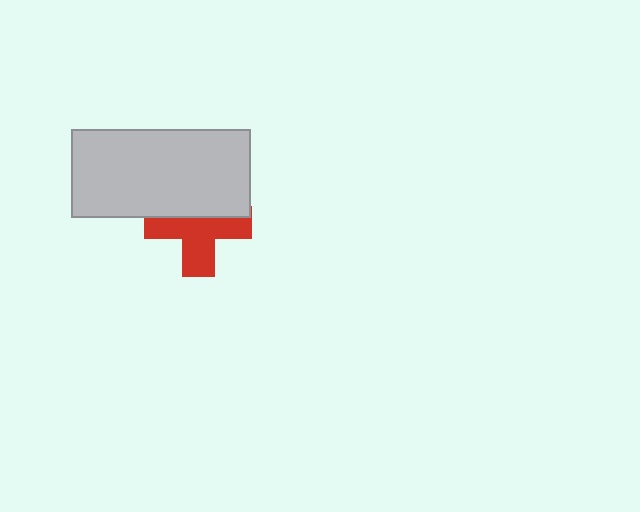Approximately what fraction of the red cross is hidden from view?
Roughly 41% of the red cross is hidden behind the light gray rectangle.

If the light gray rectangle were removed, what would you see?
You would see the complete red cross.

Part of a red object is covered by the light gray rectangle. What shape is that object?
It is a cross.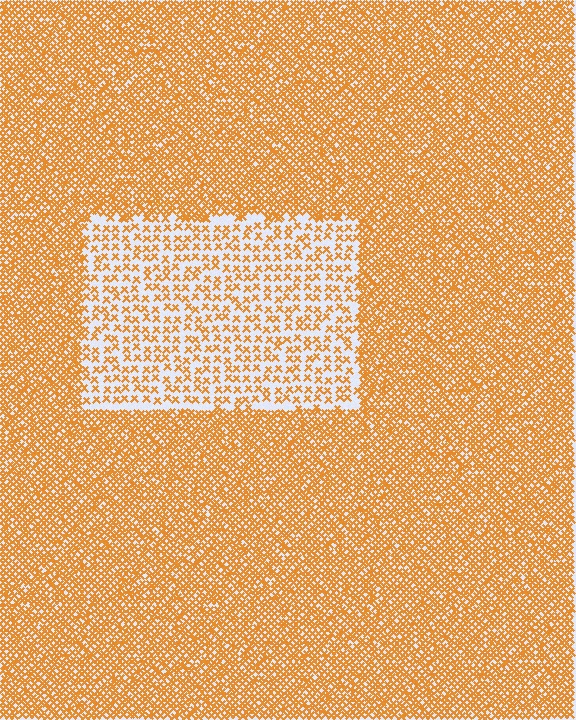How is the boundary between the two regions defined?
The boundary is defined by a change in element density (approximately 2.6x ratio). All elements are the same color, size, and shape.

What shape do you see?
I see a rectangle.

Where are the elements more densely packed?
The elements are more densely packed outside the rectangle boundary.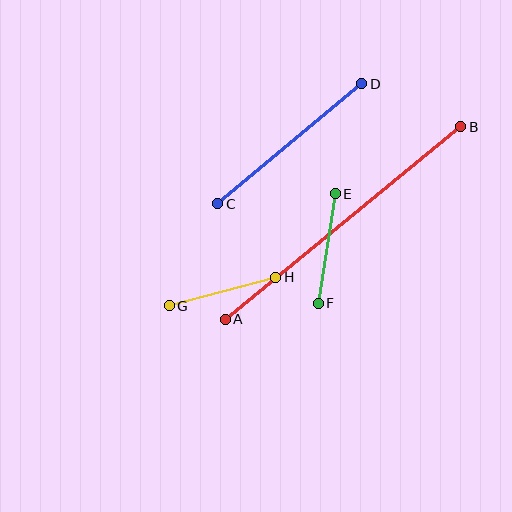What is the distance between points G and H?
The distance is approximately 110 pixels.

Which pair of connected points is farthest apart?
Points A and B are farthest apart.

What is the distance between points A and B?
The distance is approximately 304 pixels.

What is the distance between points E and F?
The distance is approximately 111 pixels.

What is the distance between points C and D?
The distance is approximately 187 pixels.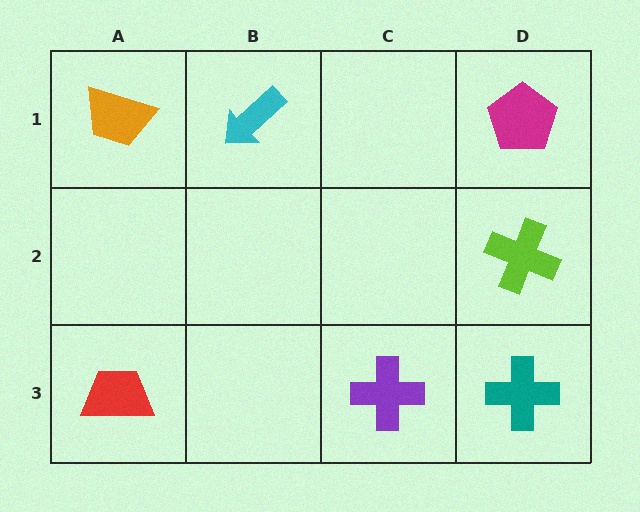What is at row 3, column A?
A red trapezoid.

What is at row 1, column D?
A magenta pentagon.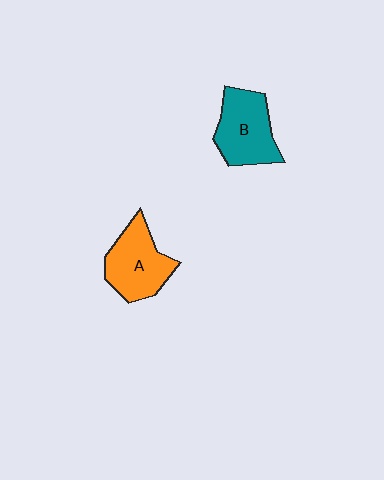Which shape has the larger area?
Shape B (teal).